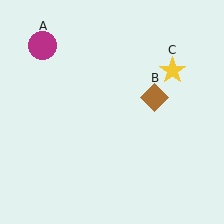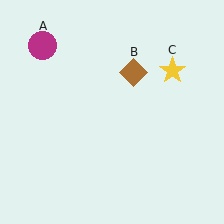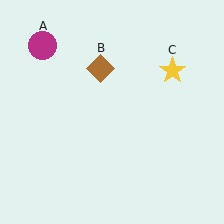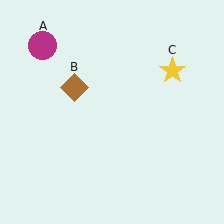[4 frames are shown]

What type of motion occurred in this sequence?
The brown diamond (object B) rotated counterclockwise around the center of the scene.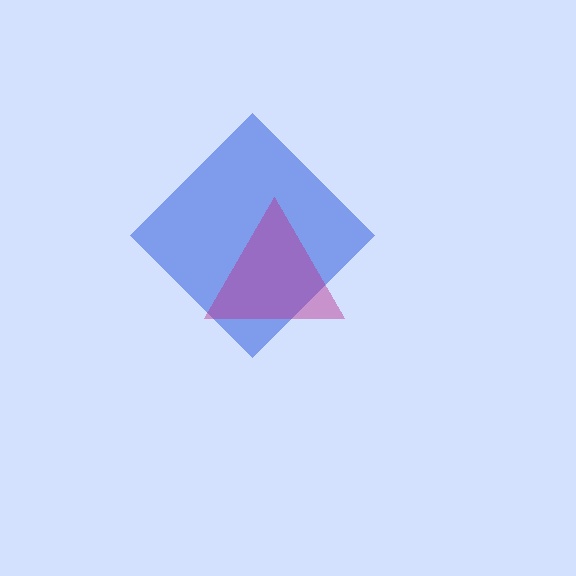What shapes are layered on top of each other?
The layered shapes are: a blue diamond, a magenta triangle.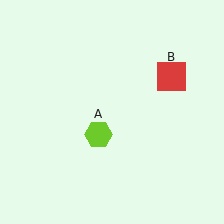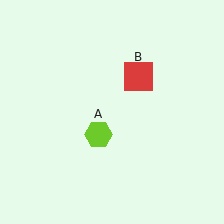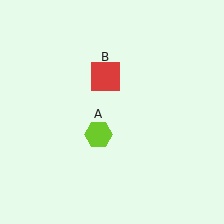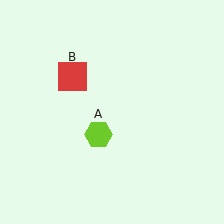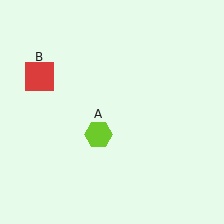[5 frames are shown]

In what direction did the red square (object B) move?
The red square (object B) moved left.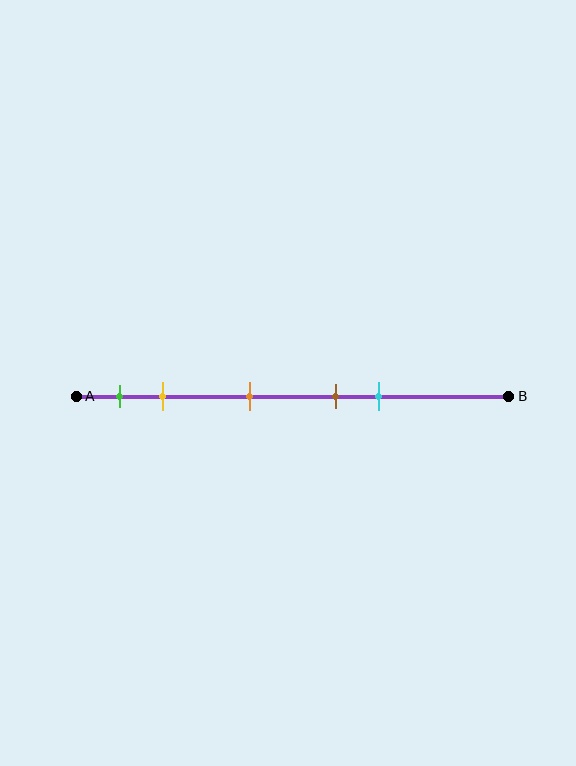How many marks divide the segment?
There are 5 marks dividing the segment.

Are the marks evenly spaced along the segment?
No, the marks are not evenly spaced.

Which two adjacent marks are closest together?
The brown and cyan marks are the closest adjacent pair.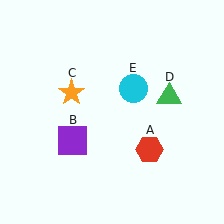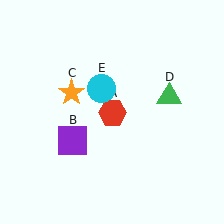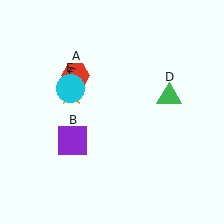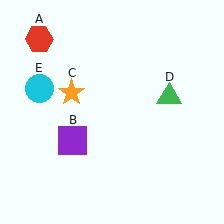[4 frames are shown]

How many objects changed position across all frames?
2 objects changed position: red hexagon (object A), cyan circle (object E).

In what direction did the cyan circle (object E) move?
The cyan circle (object E) moved left.